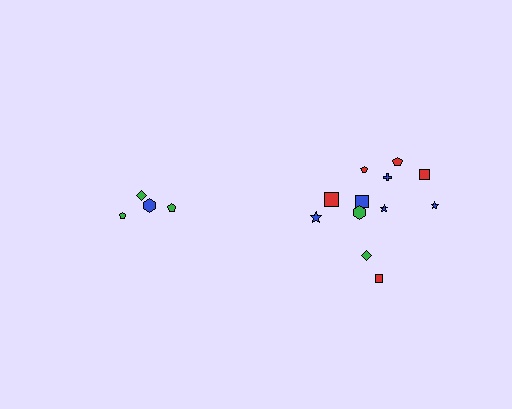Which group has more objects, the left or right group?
The right group.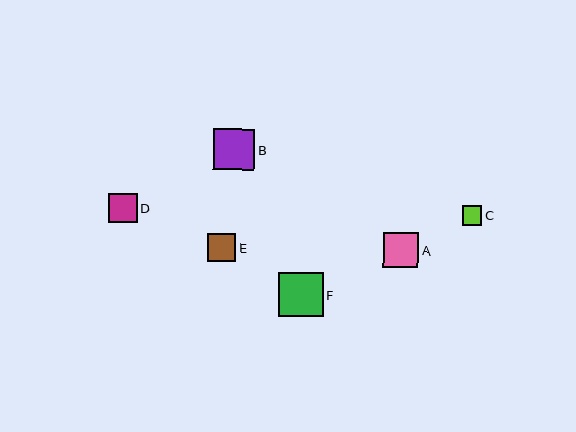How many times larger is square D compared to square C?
Square D is approximately 1.5 times the size of square C.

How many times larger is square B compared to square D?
Square B is approximately 1.5 times the size of square D.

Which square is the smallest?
Square C is the smallest with a size of approximately 19 pixels.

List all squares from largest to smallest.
From largest to smallest: F, B, A, D, E, C.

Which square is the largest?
Square F is the largest with a size of approximately 44 pixels.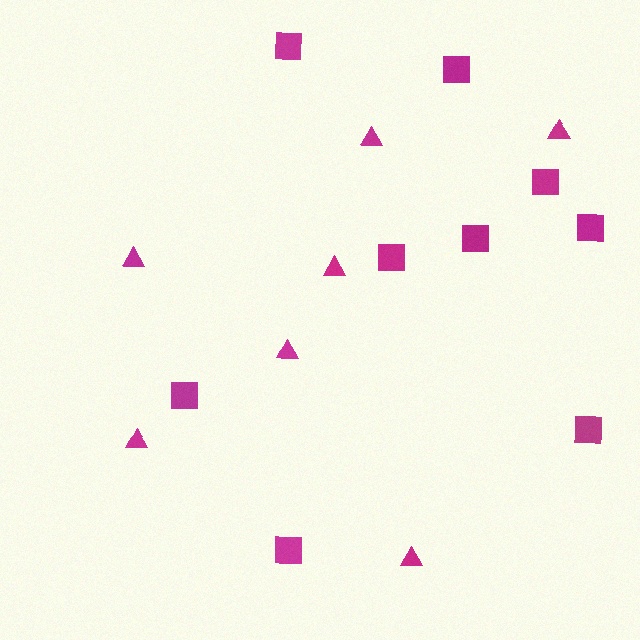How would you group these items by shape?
There are 2 groups: one group of squares (9) and one group of triangles (7).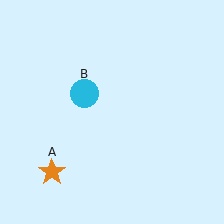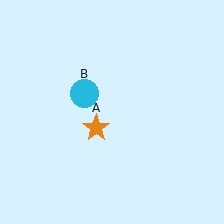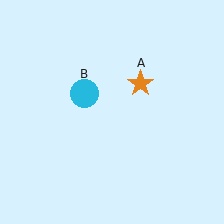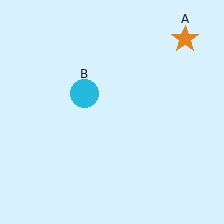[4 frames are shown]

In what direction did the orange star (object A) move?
The orange star (object A) moved up and to the right.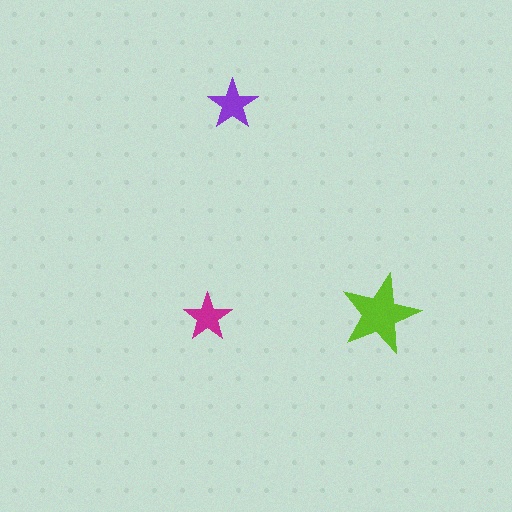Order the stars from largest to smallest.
the lime one, the purple one, the magenta one.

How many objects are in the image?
There are 3 objects in the image.